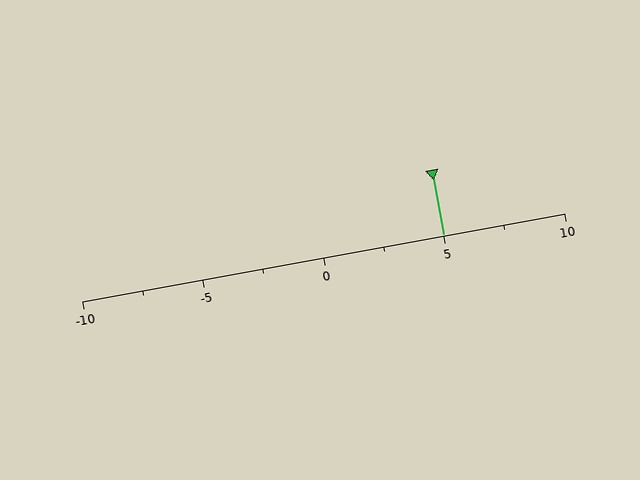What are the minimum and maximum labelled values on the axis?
The axis runs from -10 to 10.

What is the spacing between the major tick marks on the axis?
The major ticks are spaced 5 apart.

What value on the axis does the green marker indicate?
The marker indicates approximately 5.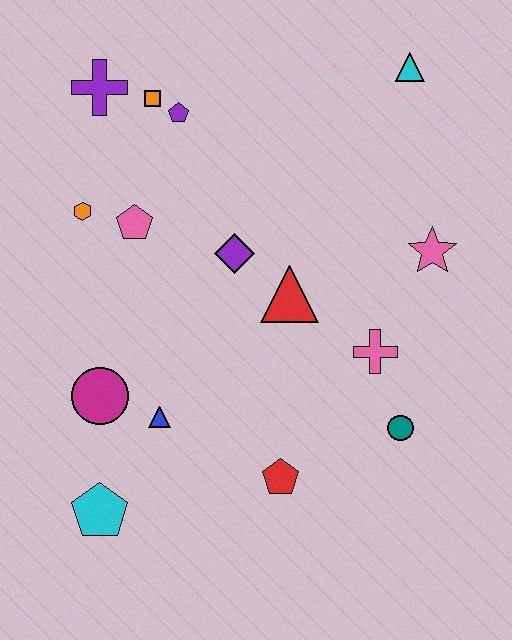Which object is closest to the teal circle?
The pink cross is closest to the teal circle.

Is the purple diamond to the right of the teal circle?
No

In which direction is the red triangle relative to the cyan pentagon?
The red triangle is above the cyan pentagon.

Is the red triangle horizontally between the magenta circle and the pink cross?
Yes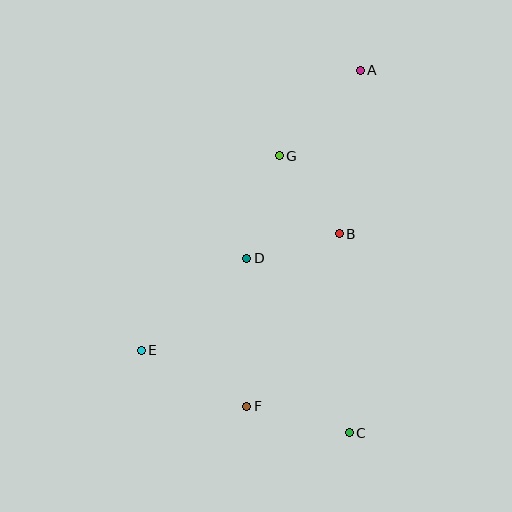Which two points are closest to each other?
Points B and D are closest to each other.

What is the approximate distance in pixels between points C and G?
The distance between C and G is approximately 286 pixels.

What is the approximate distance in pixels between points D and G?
The distance between D and G is approximately 108 pixels.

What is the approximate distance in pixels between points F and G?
The distance between F and G is approximately 253 pixels.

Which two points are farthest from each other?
Points A and C are farthest from each other.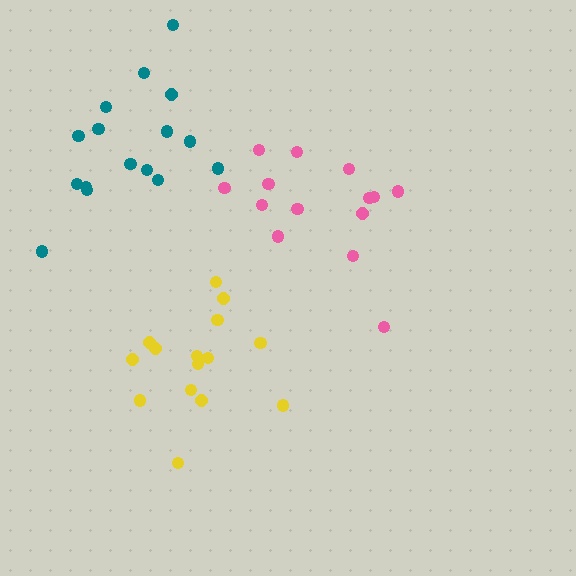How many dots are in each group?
Group 1: 15 dots, Group 2: 14 dots, Group 3: 16 dots (45 total).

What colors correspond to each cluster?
The clusters are colored: yellow, pink, teal.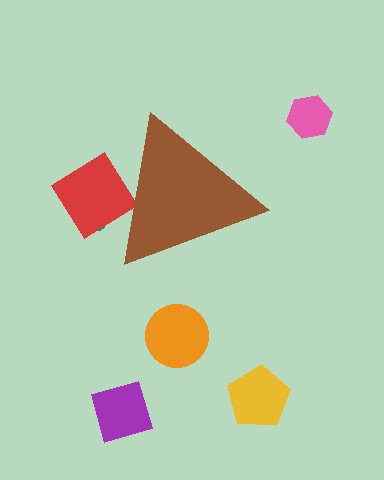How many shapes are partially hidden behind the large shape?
2 shapes are partially hidden.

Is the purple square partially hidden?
No, the purple square is fully visible.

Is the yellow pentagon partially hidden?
No, the yellow pentagon is fully visible.